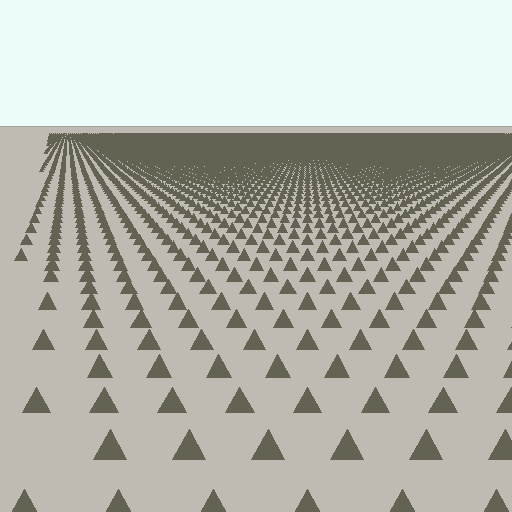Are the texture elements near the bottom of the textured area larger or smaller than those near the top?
Larger. Near the bottom, elements are closer to the viewer and appear at a bigger on-screen size.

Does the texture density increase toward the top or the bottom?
Density increases toward the top.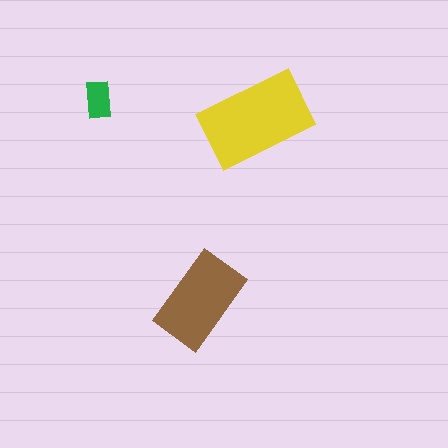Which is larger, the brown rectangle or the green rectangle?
The brown one.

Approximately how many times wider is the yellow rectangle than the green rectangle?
About 3 times wider.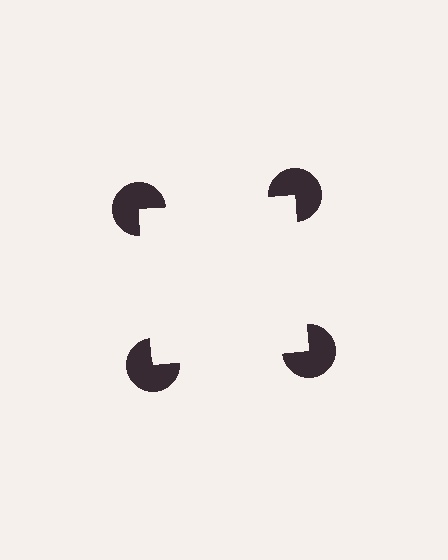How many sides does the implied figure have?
4 sides.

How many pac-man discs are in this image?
There are 4 — one at each vertex of the illusory square.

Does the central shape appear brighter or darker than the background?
It typically appears slightly brighter than the background, even though no actual brightness change is drawn.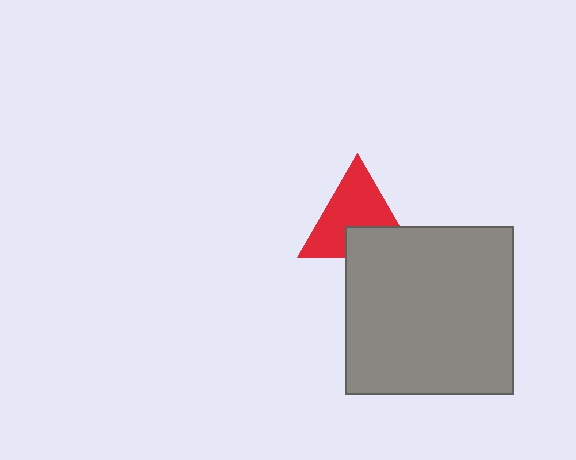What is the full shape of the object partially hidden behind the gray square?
The partially hidden object is a red triangle.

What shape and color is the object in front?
The object in front is a gray square.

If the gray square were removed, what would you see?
You would see the complete red triangle.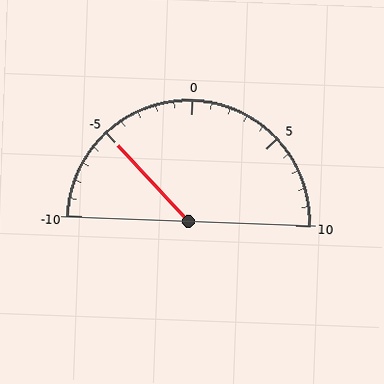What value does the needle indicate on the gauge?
The needle indicates approximately -5.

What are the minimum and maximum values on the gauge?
The gauge ranges from -10 to 10.